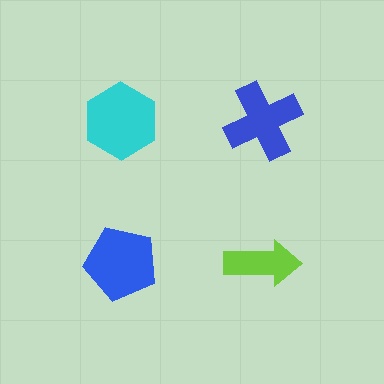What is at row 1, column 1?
A cyan hexagon.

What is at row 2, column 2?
A lime arrow.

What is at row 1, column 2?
A blue cross.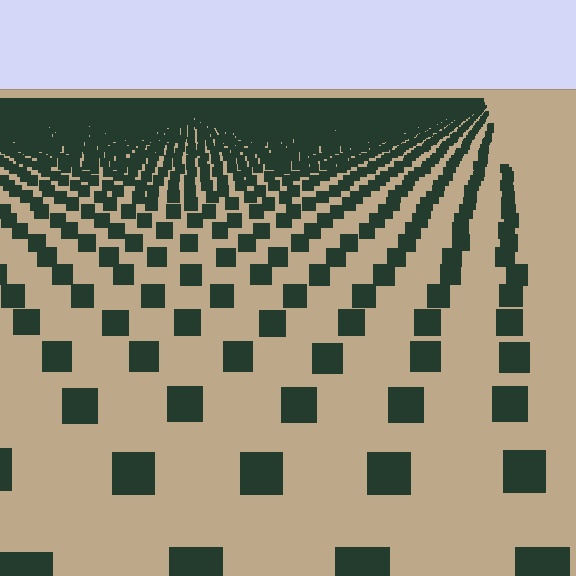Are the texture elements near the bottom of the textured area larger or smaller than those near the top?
Larger. Near the bottom, elements are closer to the viewer and appear at a bigger on-screen size.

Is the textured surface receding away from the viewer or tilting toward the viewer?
The surface is receding away from the viewer. Texture elements get smaller and denser toward the top.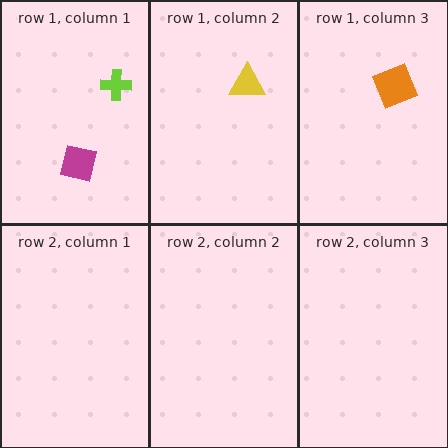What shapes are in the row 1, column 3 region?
The orange square.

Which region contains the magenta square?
The row 1, column 1 region.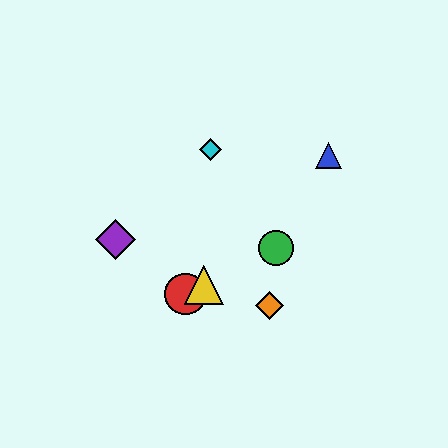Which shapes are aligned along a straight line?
The red circle, the green circle, the yellow triangle are aligned along a straight line.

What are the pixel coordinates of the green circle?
The green circle is at (276, 248).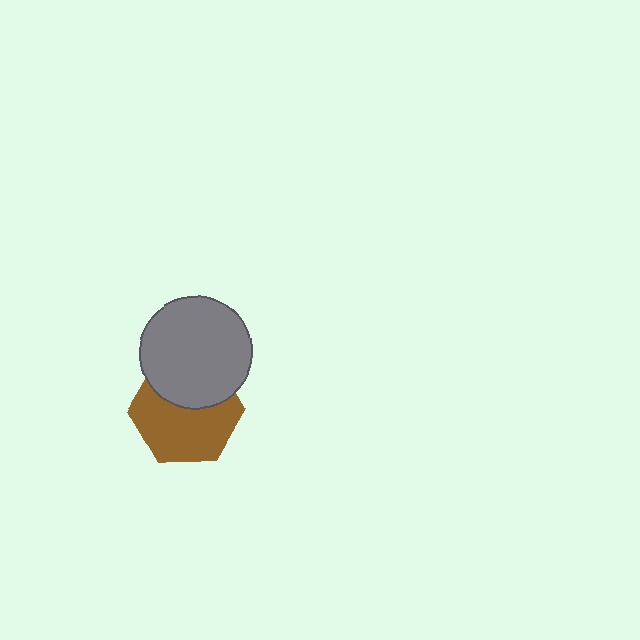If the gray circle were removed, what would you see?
You would see the complete brown hexagon.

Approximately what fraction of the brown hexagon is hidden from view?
Roughly 38% of the brown hexagon is hidden behind the gray circle.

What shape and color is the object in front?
The object in front is a gray circle.